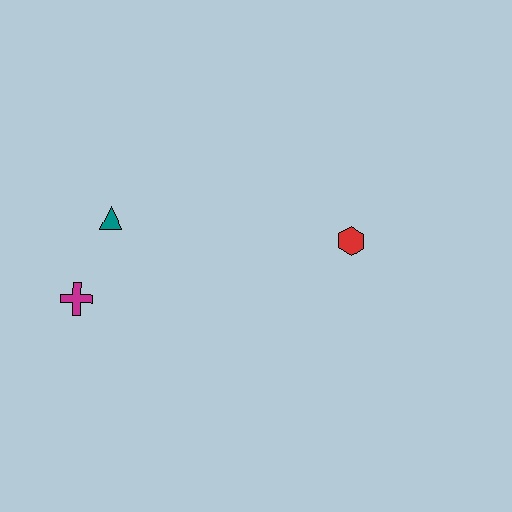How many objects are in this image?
There are 3 objects.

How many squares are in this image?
There are no squares.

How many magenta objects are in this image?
There is 1 magenta object.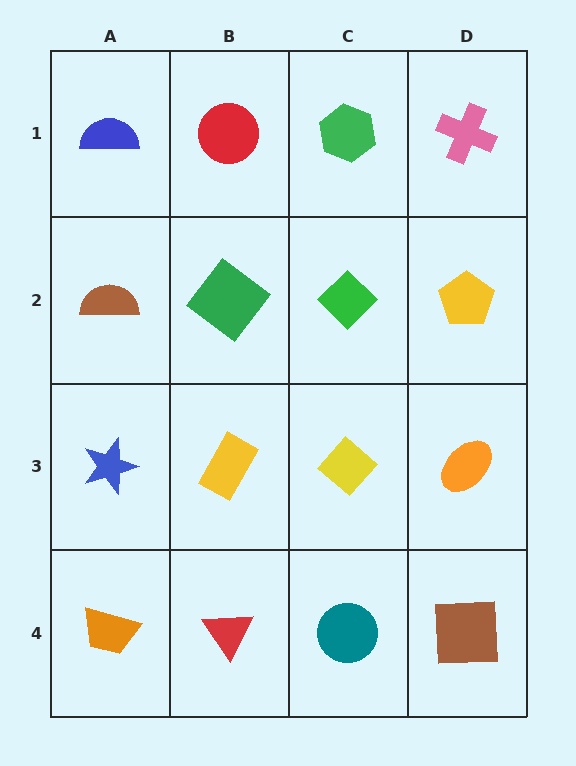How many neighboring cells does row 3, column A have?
3.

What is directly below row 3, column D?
A brown square.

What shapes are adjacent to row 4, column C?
A yellow diamond (row 3, column C), a red triangle (row 4, column B), a brown square (row 4, column D).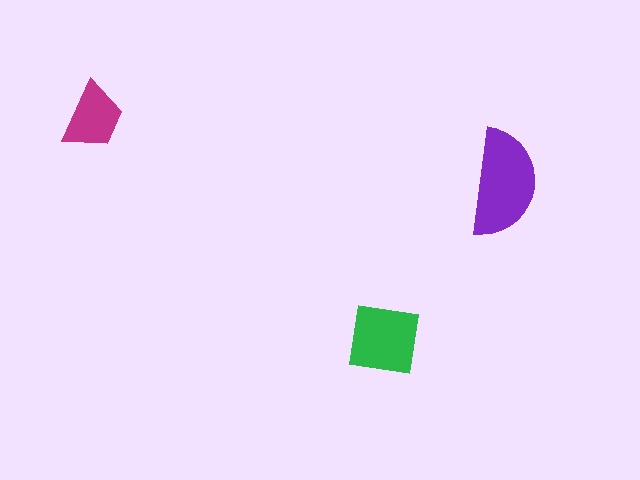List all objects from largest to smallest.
The purple semicircle, the green square, the magenta trapezoid.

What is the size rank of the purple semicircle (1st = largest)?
1st.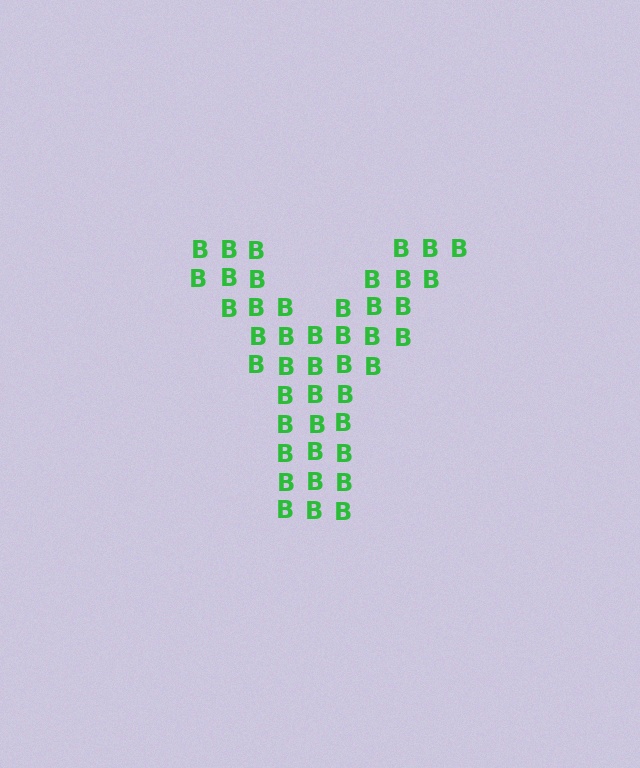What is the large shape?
The large shape is the letter Y.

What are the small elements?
The small elements are letter B's.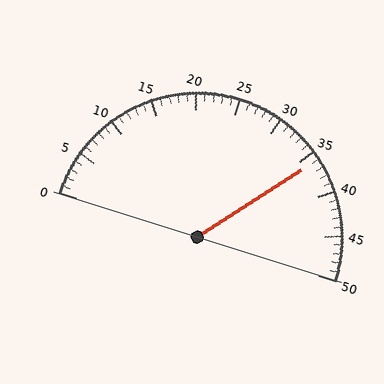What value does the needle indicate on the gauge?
The needle indicates approximately 36.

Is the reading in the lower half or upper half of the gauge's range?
The reading is in the upper half of the range (0 to 50).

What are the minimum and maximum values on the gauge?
The gauge ranges from 0 to 50.